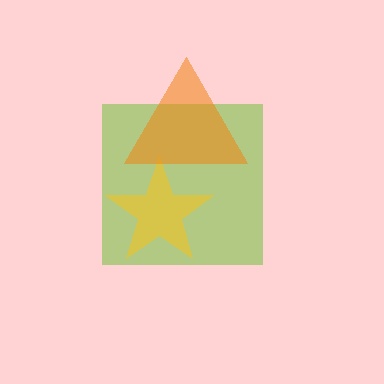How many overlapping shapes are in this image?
There are 3 overlapping shapes in the image.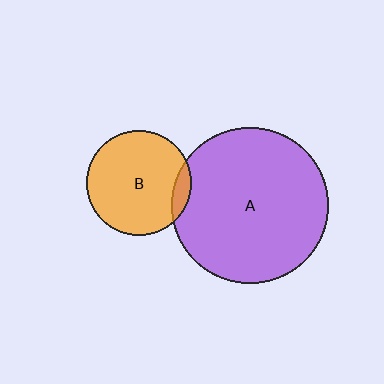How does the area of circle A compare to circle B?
Approximately 2.2 times.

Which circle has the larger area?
Circle A (purple).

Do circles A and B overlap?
Yes.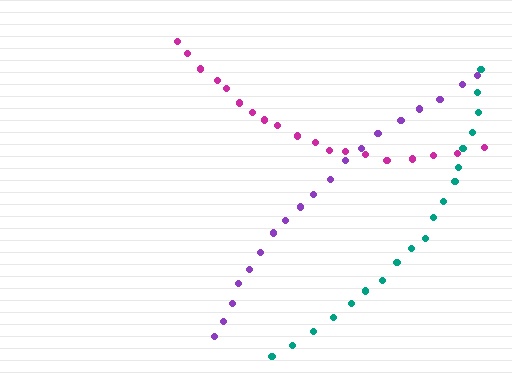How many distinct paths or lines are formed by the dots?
There are 3 distinct paths.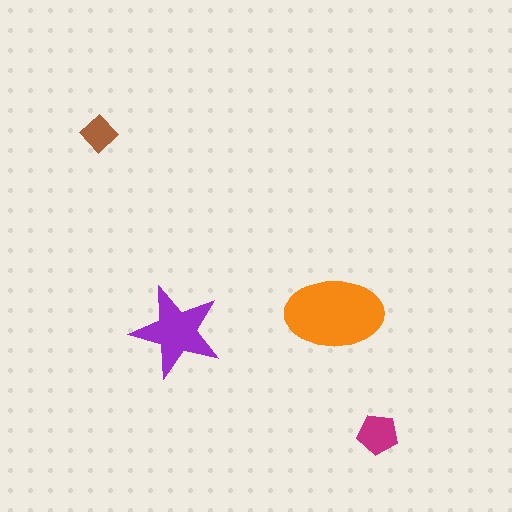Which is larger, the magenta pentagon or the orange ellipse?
The orange ellipse.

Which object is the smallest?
The brown diamond.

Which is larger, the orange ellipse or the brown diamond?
The orange ellipse.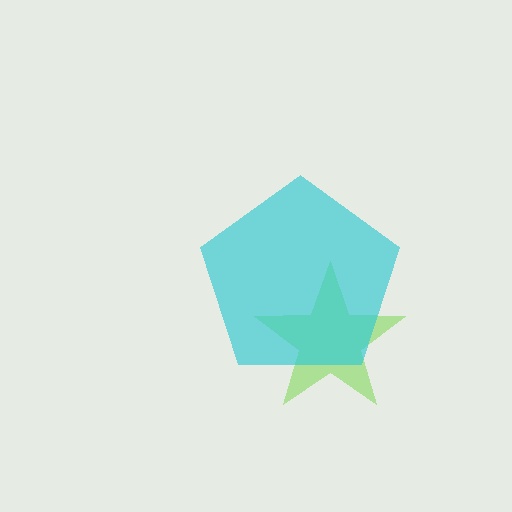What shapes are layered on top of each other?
The layered shapes are: a lime star, a cyan pentagon.